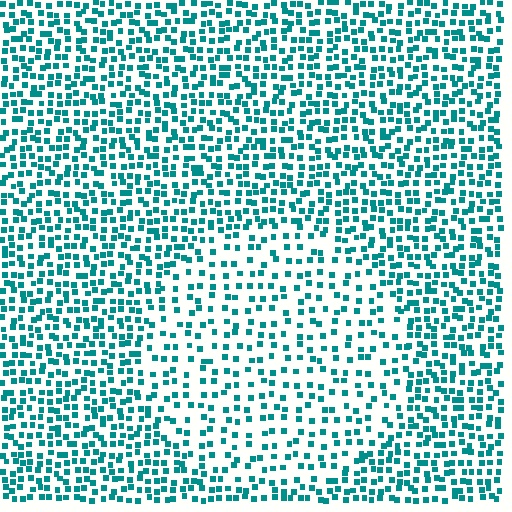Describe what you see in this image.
The image contains small teal elements arranged at two different densities. A circle-shaped region is visible where the elements are less densely packed than the surrounding area.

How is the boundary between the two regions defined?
The boundary is defined by a change in element density (approximately 1.8x ratio). All elements are the same color, size, and shape.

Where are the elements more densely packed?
The elements are more densely packed outside the circle boundary.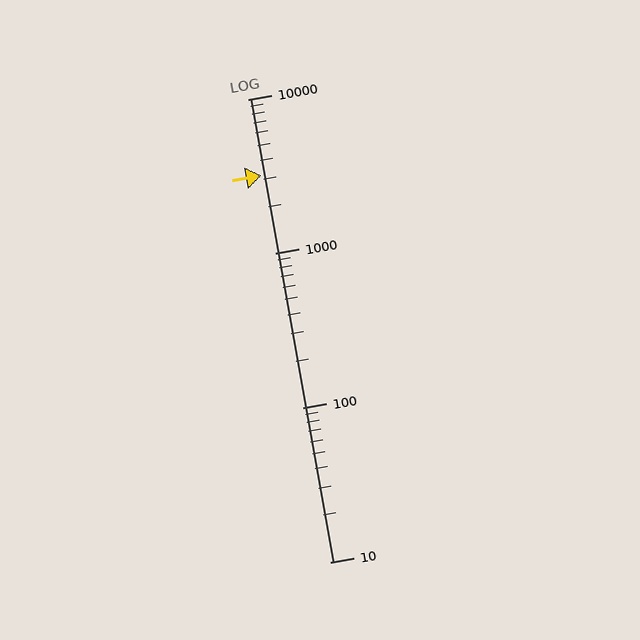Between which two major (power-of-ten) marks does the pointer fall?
The pointer is between 1000 and 10000.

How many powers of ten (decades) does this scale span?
The scale spans 3 decades, from 10 to 10000.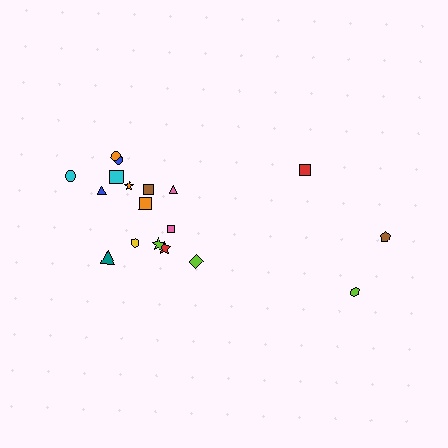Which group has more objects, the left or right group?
The left group.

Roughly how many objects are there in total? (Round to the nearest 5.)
Roughly 20 objects in total.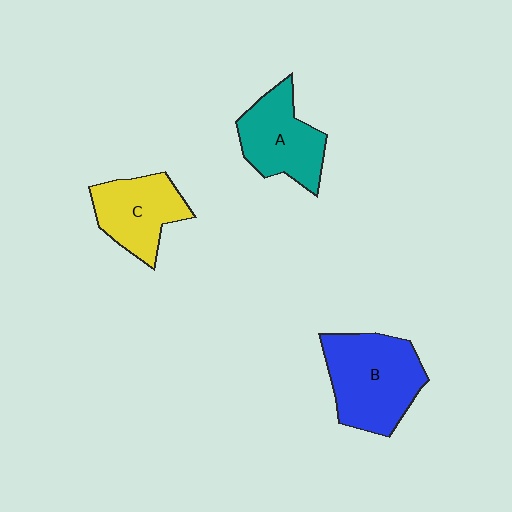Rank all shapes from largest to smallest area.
From largest to smallest: B (blue), A (teal), C (yellow).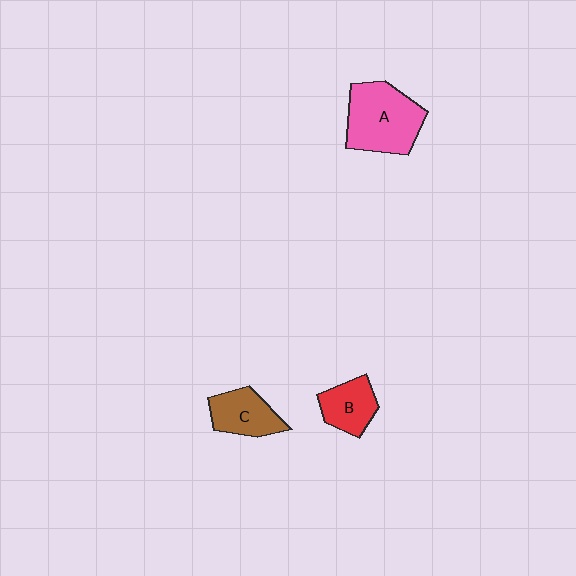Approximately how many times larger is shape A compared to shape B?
Approximately 1.9 times.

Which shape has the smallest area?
Shape B (red).